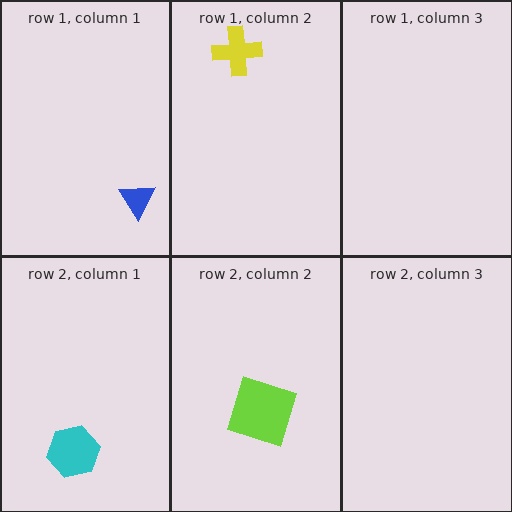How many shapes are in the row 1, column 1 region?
1.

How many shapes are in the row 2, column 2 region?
1.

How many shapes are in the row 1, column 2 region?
1.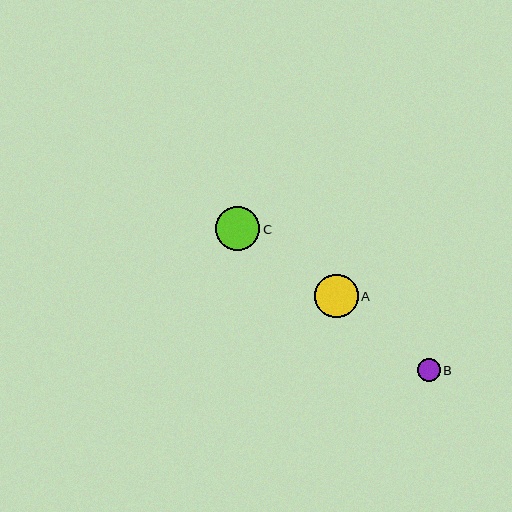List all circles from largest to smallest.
From largest to smallest: C, A, B.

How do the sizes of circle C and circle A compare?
Circle C and circle A are approximately the same size.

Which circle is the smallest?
Circle B is the smallest with a size of approximately 22 pixels.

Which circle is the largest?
Circle C is the largest with a size of approximately 44 pixels.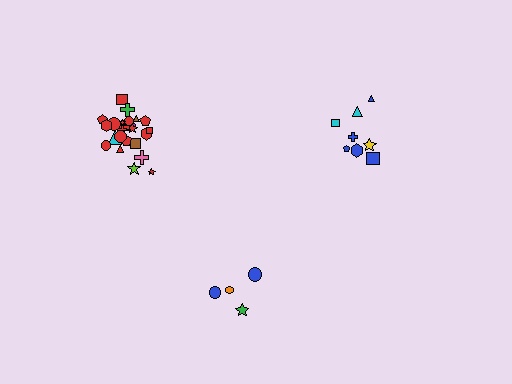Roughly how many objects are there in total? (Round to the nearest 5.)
Roughly 35 objects in total.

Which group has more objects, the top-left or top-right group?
The top-left group.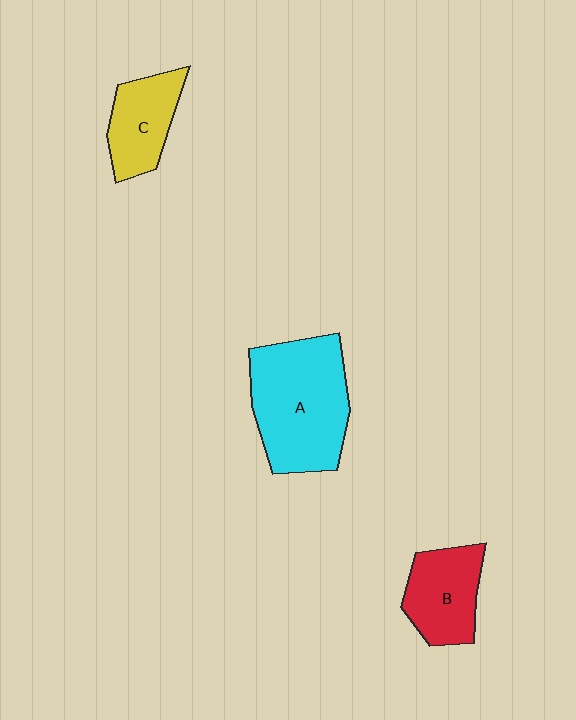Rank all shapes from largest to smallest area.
From largest to smallest: A (cyan), B (red), C (yellow).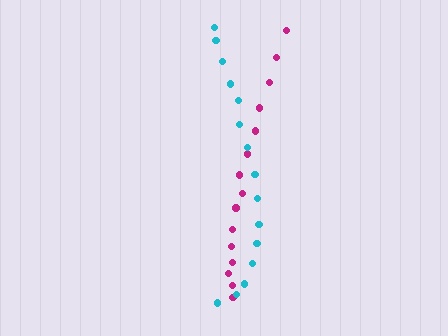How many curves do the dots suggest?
There are 2 distinct paths.